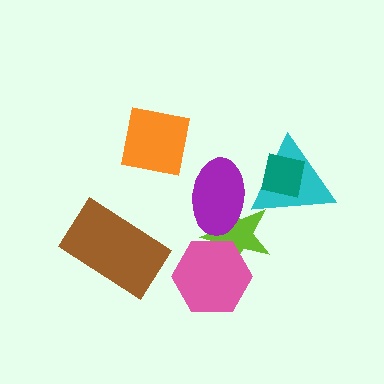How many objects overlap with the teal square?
1 object overlaps with the teal square.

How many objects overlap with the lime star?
3 objects overlap with the lime star.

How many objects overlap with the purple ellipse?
2 objects overlap with the purple ellipse.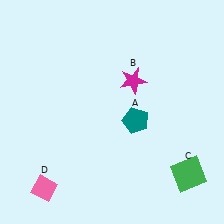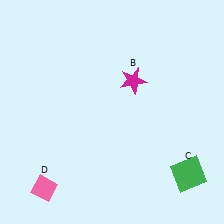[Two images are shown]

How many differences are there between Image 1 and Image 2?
There is 1 difference between the two images.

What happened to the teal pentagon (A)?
The teal pentagon (A) was removed in Image 2. It was in the bottom-right area of Image 1.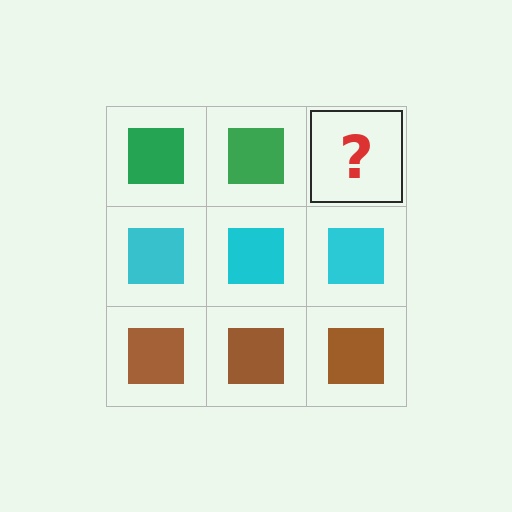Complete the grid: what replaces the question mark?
The question mark should be replaced with a green square.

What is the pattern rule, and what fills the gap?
The rule is that each row has a consistent color. The gap should be filled with a green square.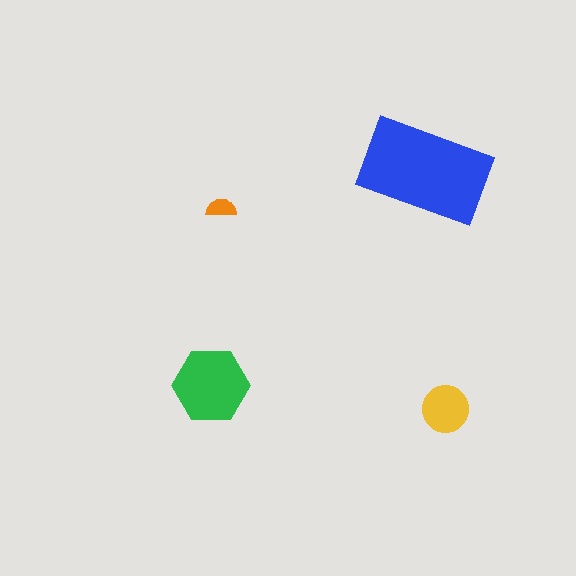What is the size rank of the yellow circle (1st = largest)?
3rd.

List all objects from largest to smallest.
The blue rectangle, the green hexagon, the yellow circle, the orange semicircle.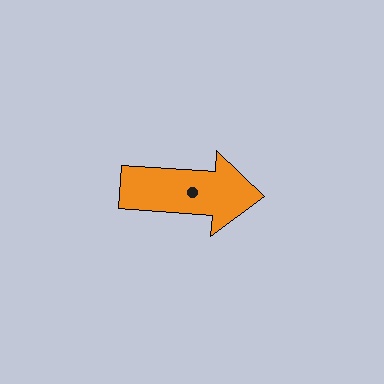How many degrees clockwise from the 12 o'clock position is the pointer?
Approximately 94 degrees.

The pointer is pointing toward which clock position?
Roughly 3 o'clock.